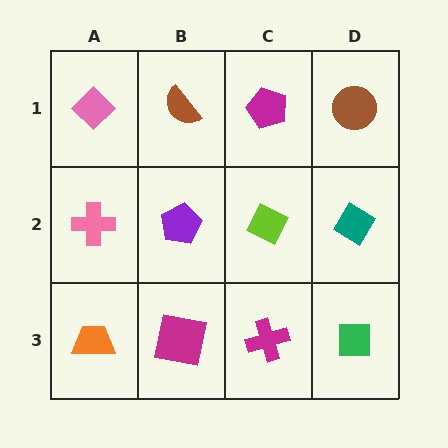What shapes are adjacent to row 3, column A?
A pink cross (row 2, column A), a magenta square (row 3, column B).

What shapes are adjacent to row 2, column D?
A brown circle (row 1, column D), a green square (row 3, column D), a lime diamond (row 2, column C).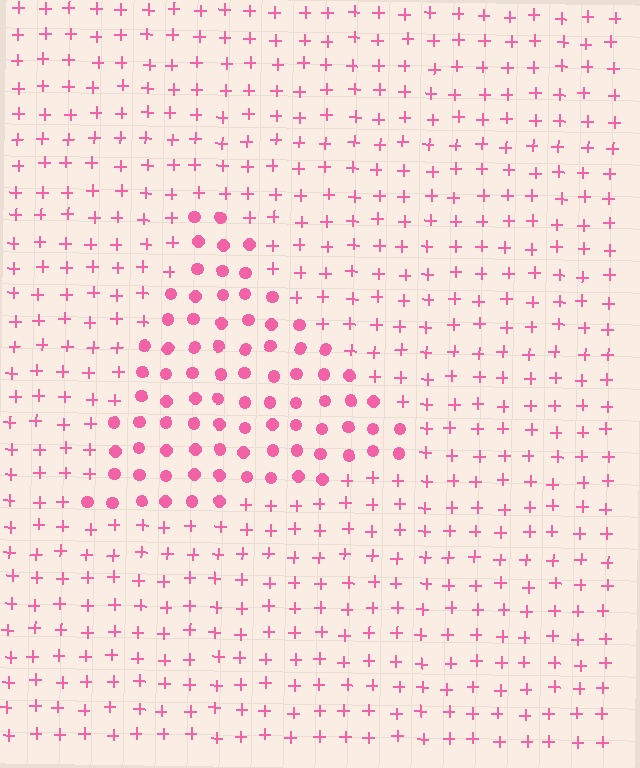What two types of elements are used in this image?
The image uses circles inside the triangle region and plus signs outside it.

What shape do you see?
I see a triangle.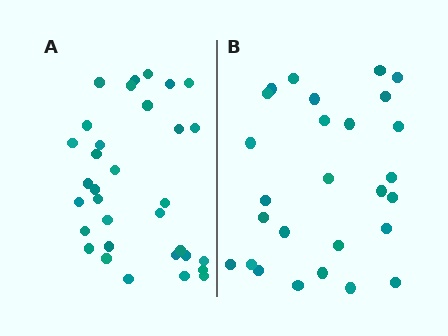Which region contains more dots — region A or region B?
Region A (the left region) has more dots.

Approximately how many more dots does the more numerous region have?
Region A has about 6 more dots than region B.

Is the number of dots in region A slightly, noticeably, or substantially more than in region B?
Region A has only slightly more — the two regions are fairly close. The ratio is roughly 1.2 to 1.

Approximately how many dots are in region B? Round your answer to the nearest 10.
About 30 dots. (The exact count is 27, which rounds to 30.)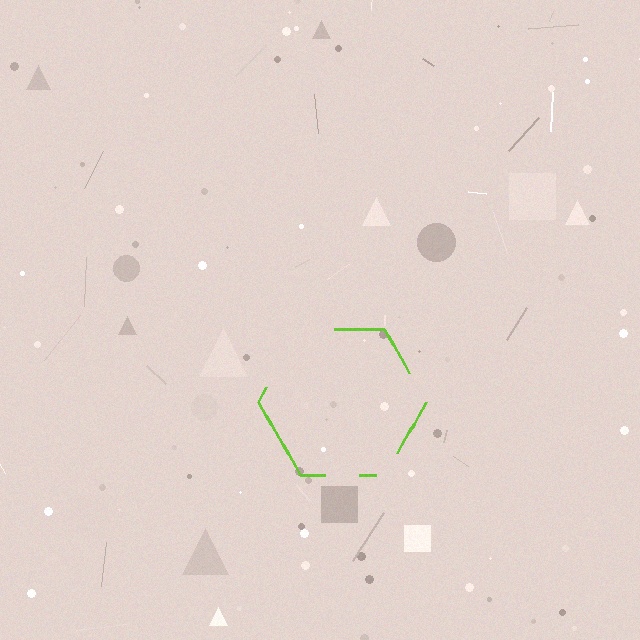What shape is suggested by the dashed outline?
The dashed outline suggests a hexagon.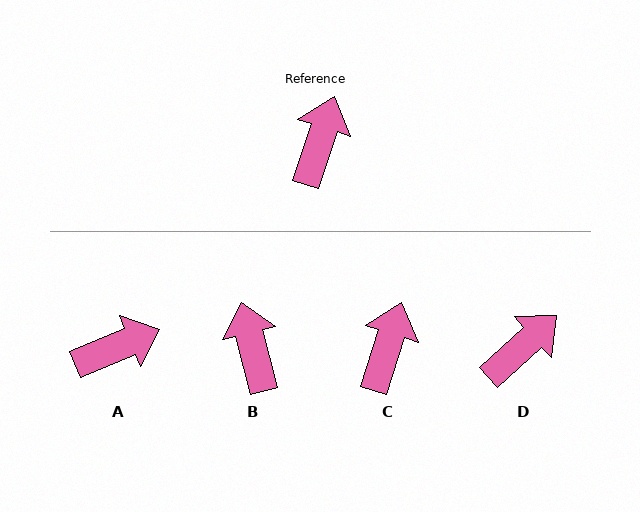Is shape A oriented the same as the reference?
No, it is off by about 50 degrees.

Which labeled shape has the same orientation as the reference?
C.